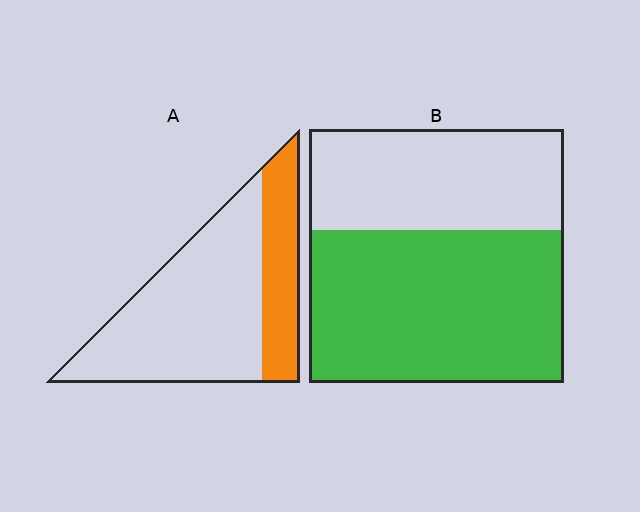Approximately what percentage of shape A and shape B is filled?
A is approximately 30% and B is approximately 60%.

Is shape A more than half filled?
No.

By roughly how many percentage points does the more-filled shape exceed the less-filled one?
By roughly 35 percentage points (B over A).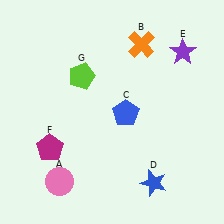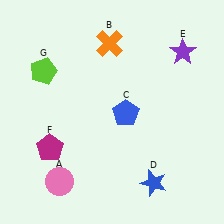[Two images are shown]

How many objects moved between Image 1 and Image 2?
2 objects moved between the two images.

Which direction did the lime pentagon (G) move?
The lime pentagon (G) moved left.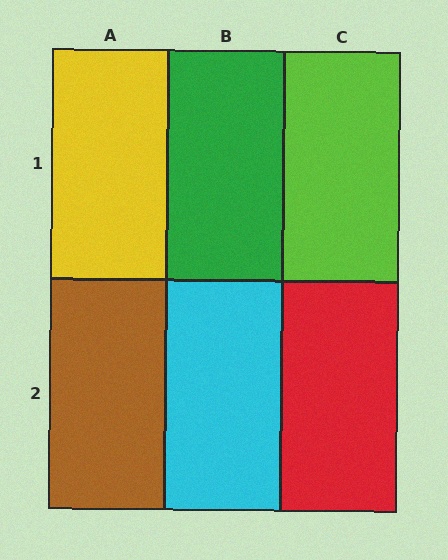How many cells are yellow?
1 cell is yellow.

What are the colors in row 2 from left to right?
Brown, cyan, red.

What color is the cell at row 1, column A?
Yellow.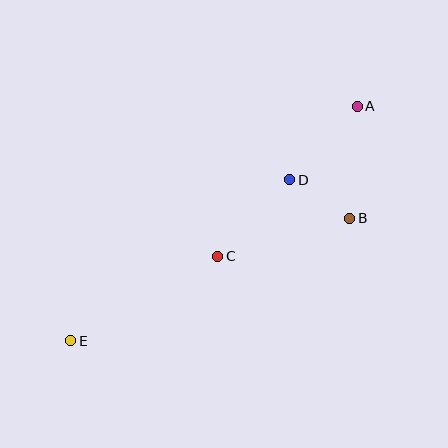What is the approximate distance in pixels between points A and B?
The distance between A and B is approximately 112 pixels.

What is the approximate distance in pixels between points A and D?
The distance between A and D is approximately 100 pixels.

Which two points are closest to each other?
Points B and D are closest to each other.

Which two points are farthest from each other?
Points A and E are farthest from each other.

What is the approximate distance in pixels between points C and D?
The distance between C and D is approximately 105 pixels.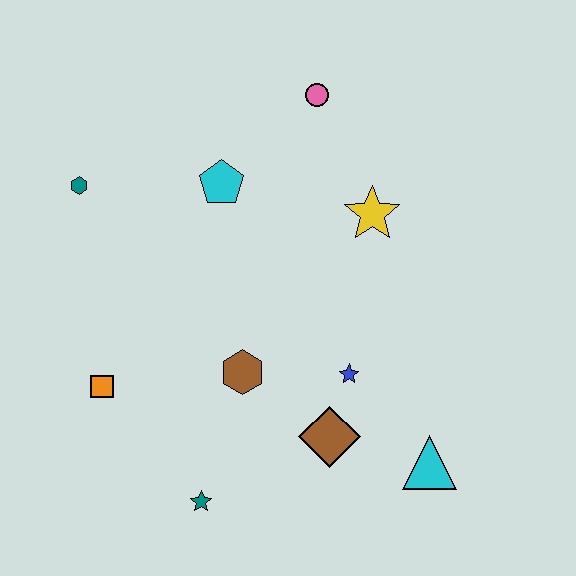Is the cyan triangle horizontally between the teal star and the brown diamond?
No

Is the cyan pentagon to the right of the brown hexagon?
No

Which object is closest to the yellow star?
The pink circle is closest to the yellow star.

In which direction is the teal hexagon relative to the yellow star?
The teal hexagon is to the left of the yellow star.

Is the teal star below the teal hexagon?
Yes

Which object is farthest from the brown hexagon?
The pink circle is farthest from the brown hexagon.